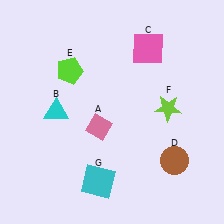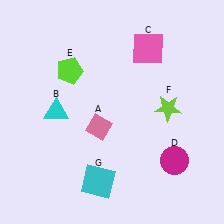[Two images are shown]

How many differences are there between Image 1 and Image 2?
There is 1 difference between the two images.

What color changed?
The circle (D) changed from brown in Image 1 to magenta in Image 2.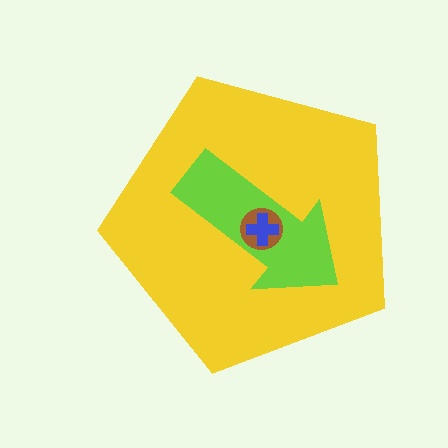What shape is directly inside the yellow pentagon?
The lime arrow.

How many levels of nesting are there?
4.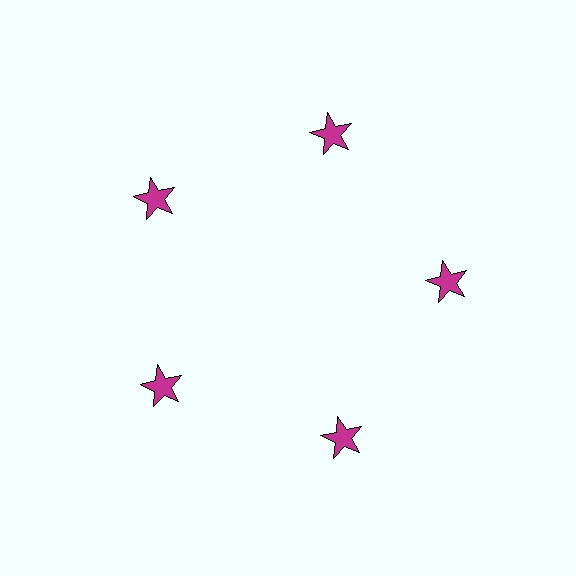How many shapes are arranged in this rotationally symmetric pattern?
There are 5 shapes, arranged in 5 groups of 1.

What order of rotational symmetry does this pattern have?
This pattern has 5-fold rotational symmetry.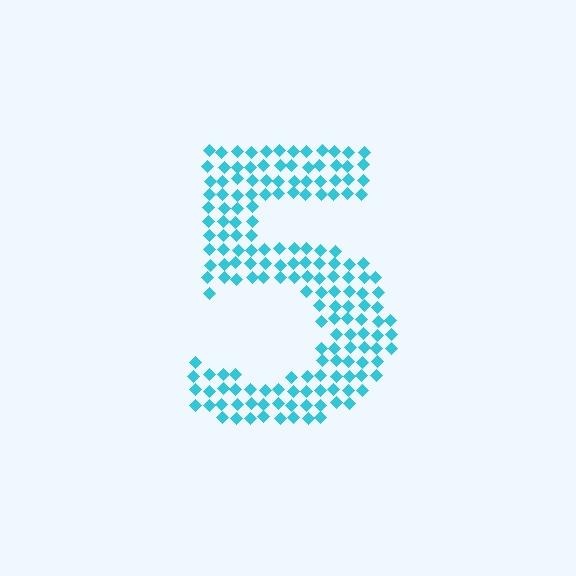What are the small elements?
The small elements are diamonds.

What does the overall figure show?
The overall figure shows the digit 5.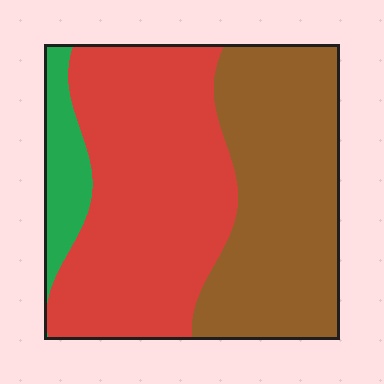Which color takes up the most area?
Red, at roughly 50%.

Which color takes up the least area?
Green, at roughly 10%.